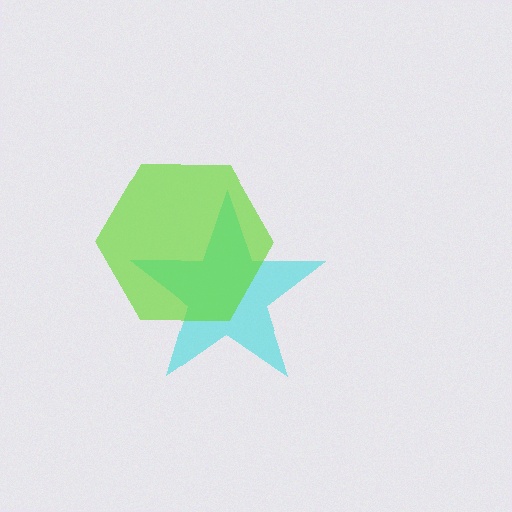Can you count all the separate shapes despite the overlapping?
Yes, there are 2 separate shapes.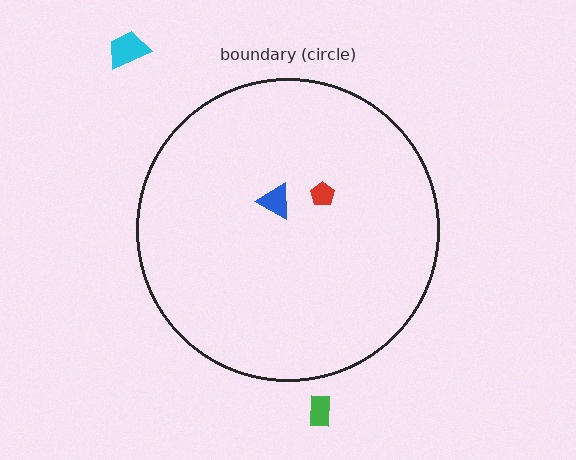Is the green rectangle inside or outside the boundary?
Outside.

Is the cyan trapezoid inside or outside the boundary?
Outside.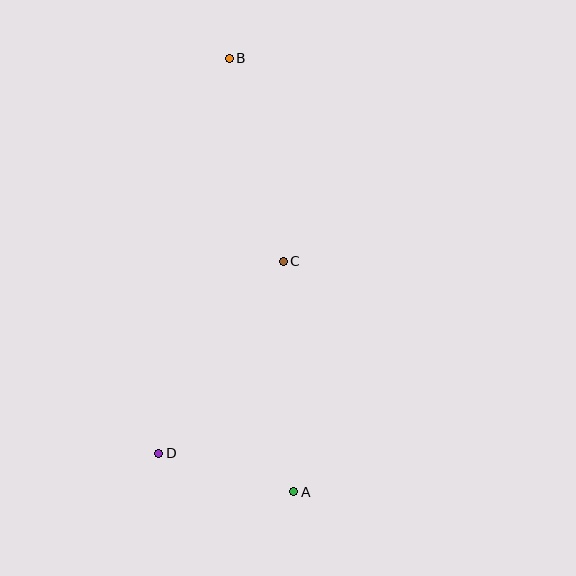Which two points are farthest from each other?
Points A and B are farthest from each other.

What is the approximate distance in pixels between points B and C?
The distance between B and C is approximately 210 pixels.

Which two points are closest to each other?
Points A and D are closest to each other.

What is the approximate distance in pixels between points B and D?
The distance between B and D is approximately 402 pixels.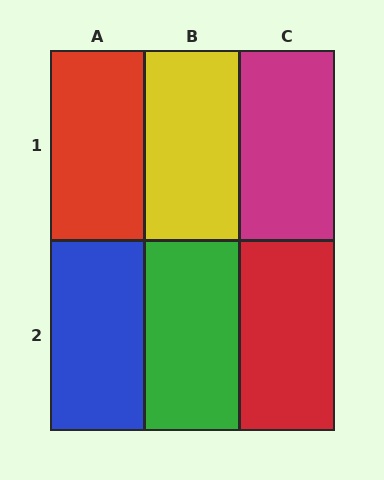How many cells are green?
1 cell is green.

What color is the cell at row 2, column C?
Red.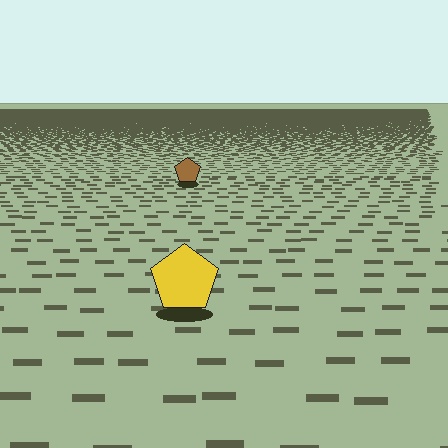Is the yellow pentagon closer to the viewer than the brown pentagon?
Yes. The yellow pentagon is closer — you can tell from the texture gradient: the ground texture is coarser near it.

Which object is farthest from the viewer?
The brown pentagon is farthest from the viewer. It appears smaller and the ground texture around it is denser.